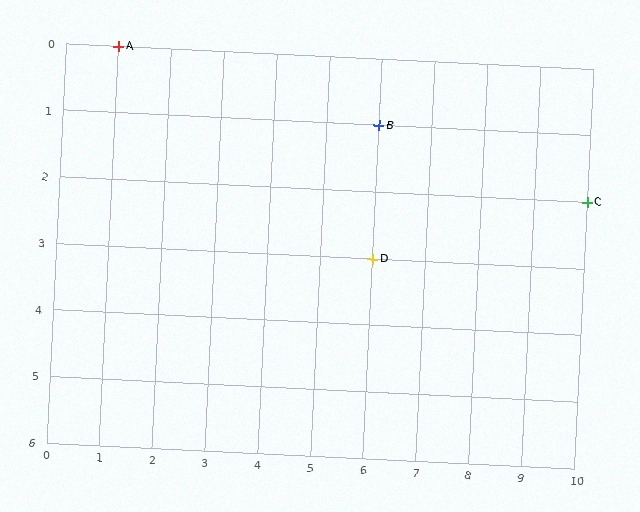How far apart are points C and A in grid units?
Points C and A are 9 columns and 2 rows apart (about 9.2 grid units diagonally).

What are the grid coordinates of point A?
Point A is at grid coordinates (1, 0).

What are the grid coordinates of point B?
Point B is at grid coordinates (6, 1).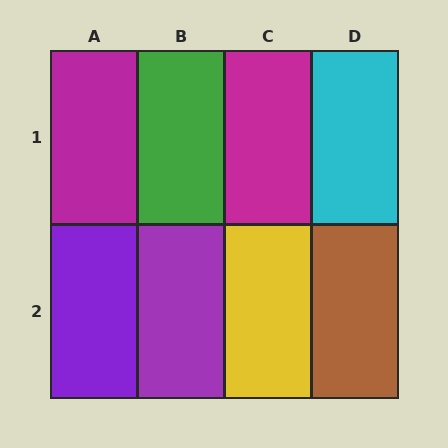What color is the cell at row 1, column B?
Green.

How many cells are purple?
2 cells are purple.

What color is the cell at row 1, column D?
Cyan.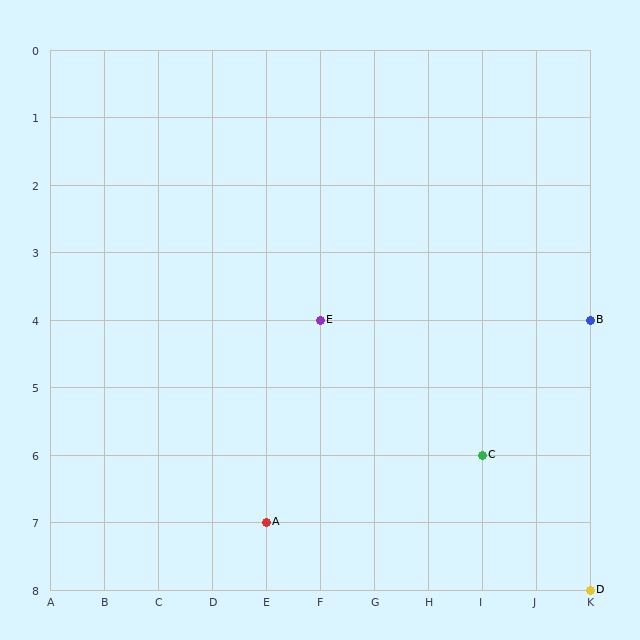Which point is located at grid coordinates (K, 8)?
Point D is at (K, 8).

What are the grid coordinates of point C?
Point C is at grid coordinates (I, 6).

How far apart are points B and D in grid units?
Points B and D are 4 rows apart.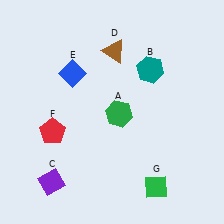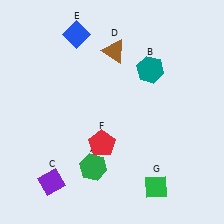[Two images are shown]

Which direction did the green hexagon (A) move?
The green hexagon (A) moved down.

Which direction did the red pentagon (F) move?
The red pentagon (F) moved right.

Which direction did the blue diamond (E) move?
The blue diamond (E) moved up.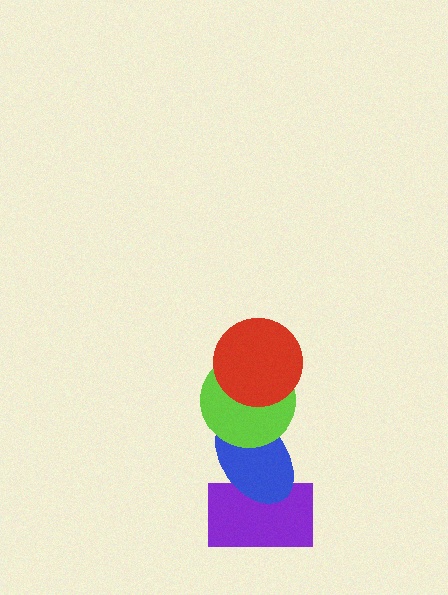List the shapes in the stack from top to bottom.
From top to bottom: the red circle, the lime circle, the blue ellipse, the purple rectangle.